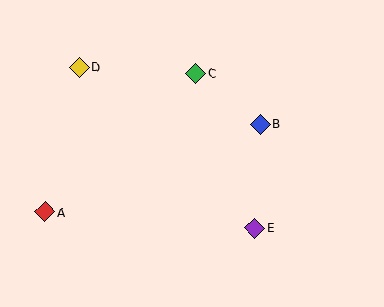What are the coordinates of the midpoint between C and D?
The midpoint between C and D is at (138, 70).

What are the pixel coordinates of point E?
Point E is at (255, 228).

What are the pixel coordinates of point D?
Point D is at (80, 67).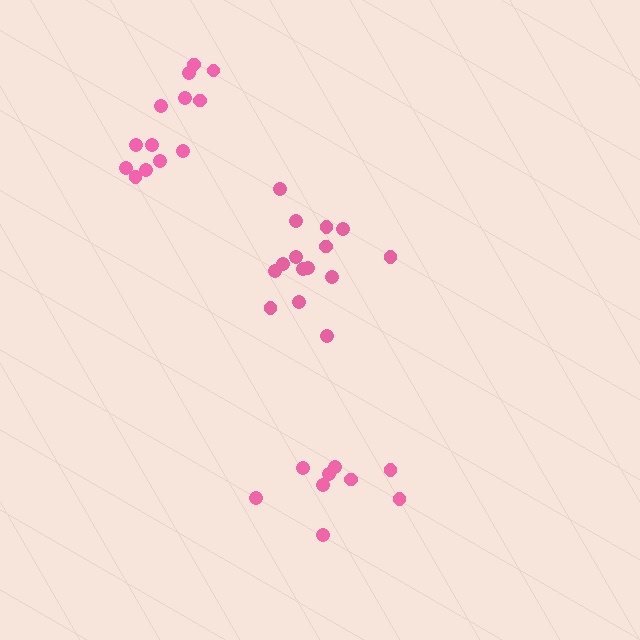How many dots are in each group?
Group 1: 13 dots, Group 2: 9 dots, Group 3: 15 dots (37 total).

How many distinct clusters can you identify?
There are 3 distinct clusters.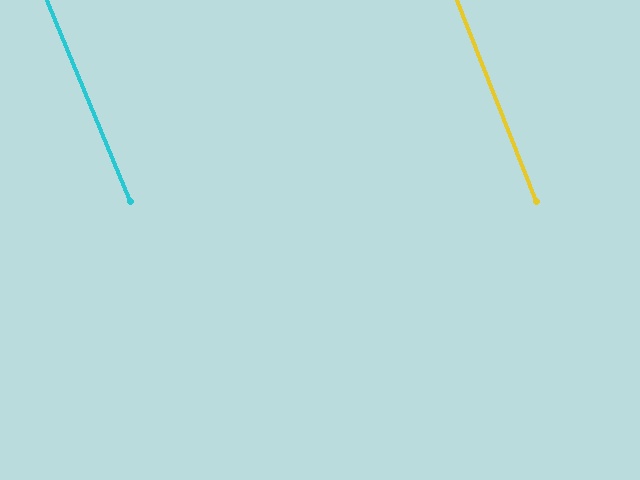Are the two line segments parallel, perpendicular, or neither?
Parallel — their directions differ by only 0.9°.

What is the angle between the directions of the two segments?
Approximately 1 degree.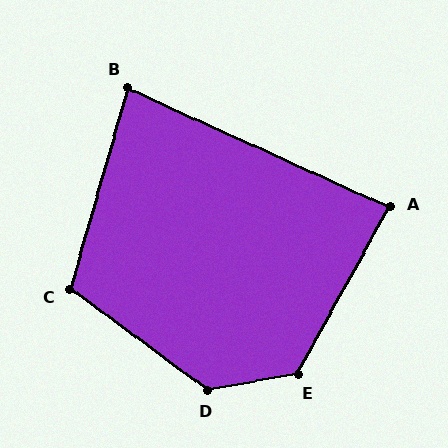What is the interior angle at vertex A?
Approximately 85 degrees (approximately right).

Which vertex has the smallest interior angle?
B, at approximately 81 degrees.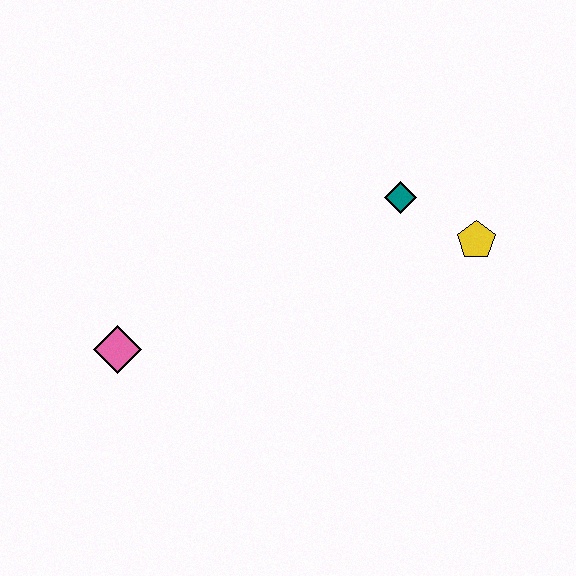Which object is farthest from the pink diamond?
The yellow pentagon is farthest from the pink diamond.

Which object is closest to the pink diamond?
The teal diamond is closest to the pink diamond.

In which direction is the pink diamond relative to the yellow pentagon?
The pink diamond is to the left of the yellow pentagon.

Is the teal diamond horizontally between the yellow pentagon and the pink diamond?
Yes